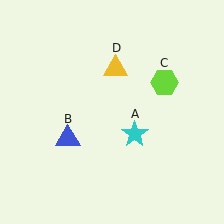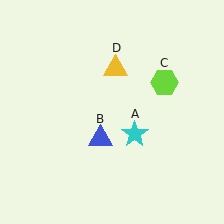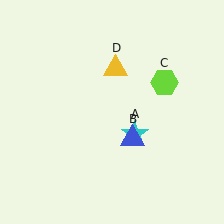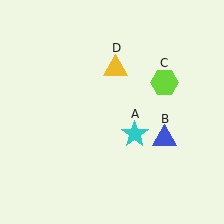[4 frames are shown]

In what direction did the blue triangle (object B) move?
The blue triangle (object B) moved right.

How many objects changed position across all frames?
1 object changed position: blue triangle (object B).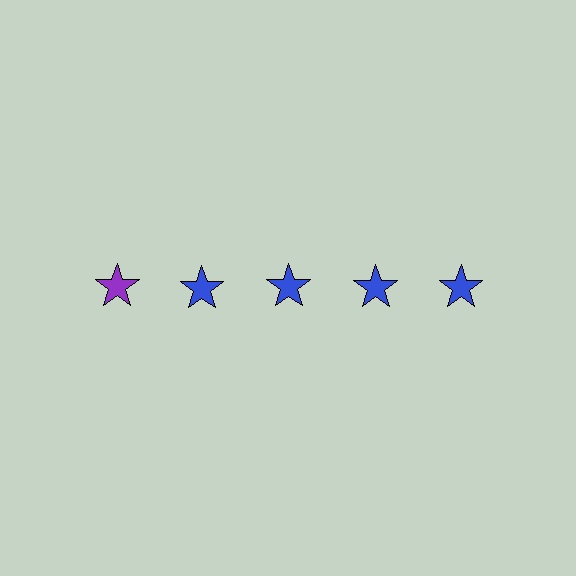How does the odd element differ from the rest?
It has a different color: purple instead of blue.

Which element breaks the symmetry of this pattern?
The purple star in the top row, leftmost column breaks the symmetry. All other shapes are blue stars.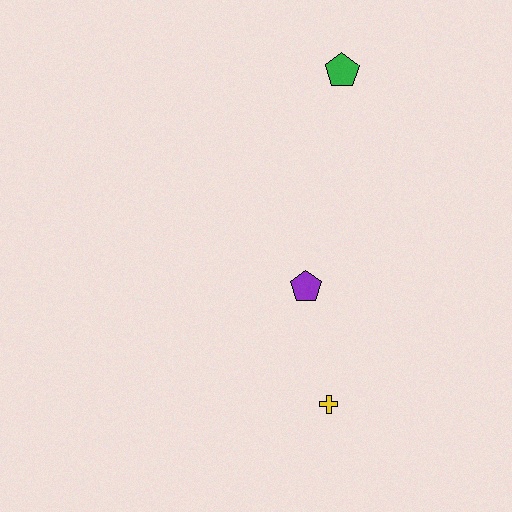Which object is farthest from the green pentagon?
The yellow cross is farthest from the green pentagon.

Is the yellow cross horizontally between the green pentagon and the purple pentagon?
Yes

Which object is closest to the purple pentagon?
The yellow cross is closest to the purple pentagon.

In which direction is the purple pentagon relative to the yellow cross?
The purple pentagon is above the yellow cross.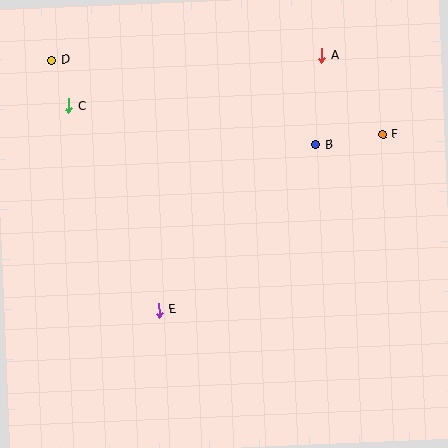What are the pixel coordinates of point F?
Point F is at (382, 135).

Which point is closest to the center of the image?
Point E at (159, 310) is closest to the center.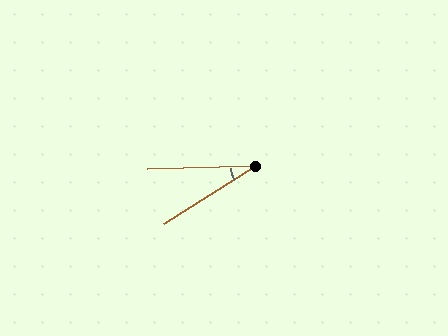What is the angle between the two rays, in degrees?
Approximately 31 degrees.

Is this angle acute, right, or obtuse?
It is acute.